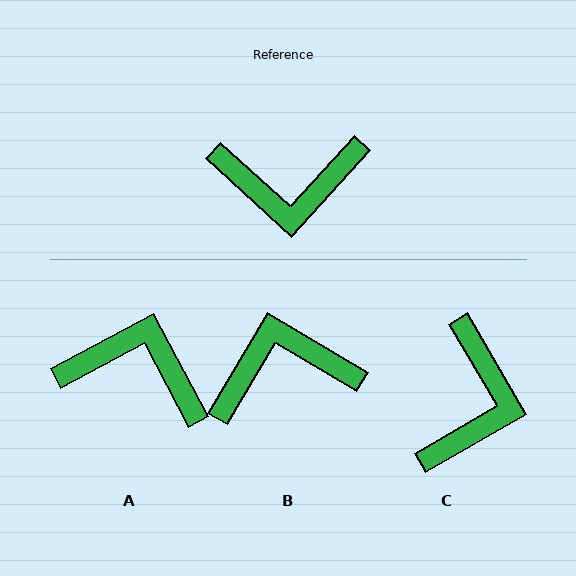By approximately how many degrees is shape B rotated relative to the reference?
Approximately 168 degrees clockwise.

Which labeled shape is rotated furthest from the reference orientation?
B, about 168 degrees away.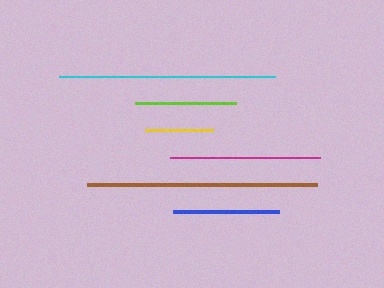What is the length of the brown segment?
The brown segment is approximately 230 pixels long.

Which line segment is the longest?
The brown line is the longest at approximately 230 pixels.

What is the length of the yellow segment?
The yellow segment is approximately 68 pixels long.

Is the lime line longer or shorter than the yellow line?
The lime line is longer than the yellow line.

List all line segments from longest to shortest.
From longest to shortest: brown, cyan, magenta, blue, lime, yellow.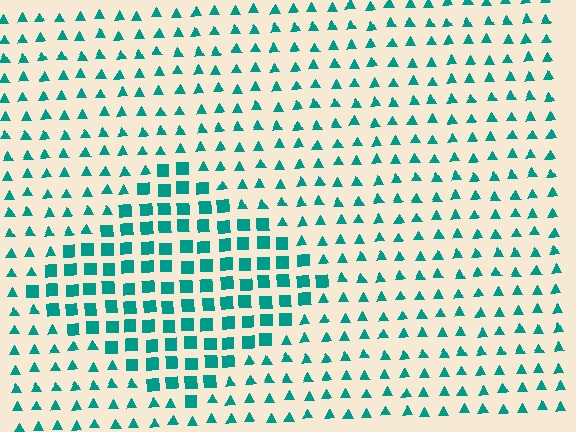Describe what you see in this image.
The image is filled with small teal elements arranged in a uniform grid. A diamond-shaped region contains squares, while the surrounding area contains triangles. The boundary is defined purely by the change in element shape.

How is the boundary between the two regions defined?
The boundary is defined by a change in element shape: squares inside vs. triangles outside. All elements share the same color and spacing.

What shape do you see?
I see a diamond.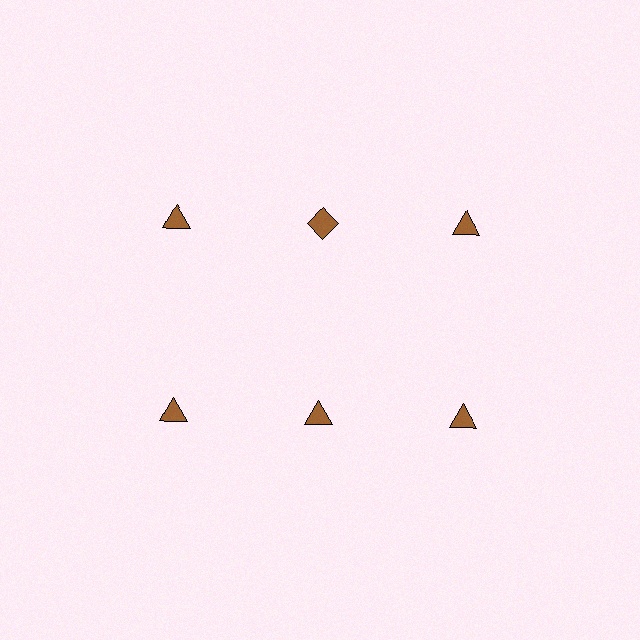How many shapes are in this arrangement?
There are 6 shapes arranged in a grid pattern.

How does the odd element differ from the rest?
It has a different shape: diamond instead of triangle.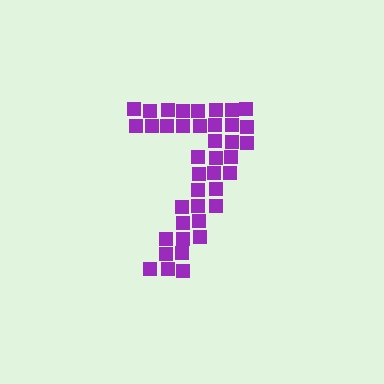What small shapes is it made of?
It is made of small squares.